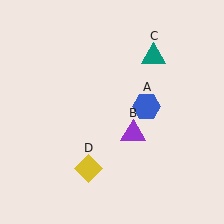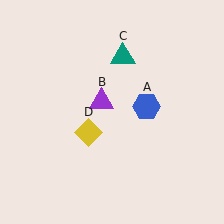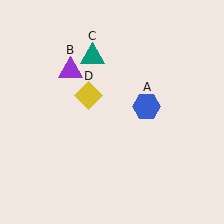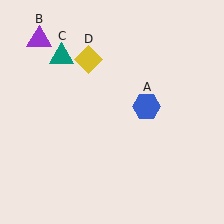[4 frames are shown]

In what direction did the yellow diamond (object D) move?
The yellow diamond (object D) moved up.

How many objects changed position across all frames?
3 objects changed position: purple triangle (object B), teal triangle (object C), yellow diamond (object D).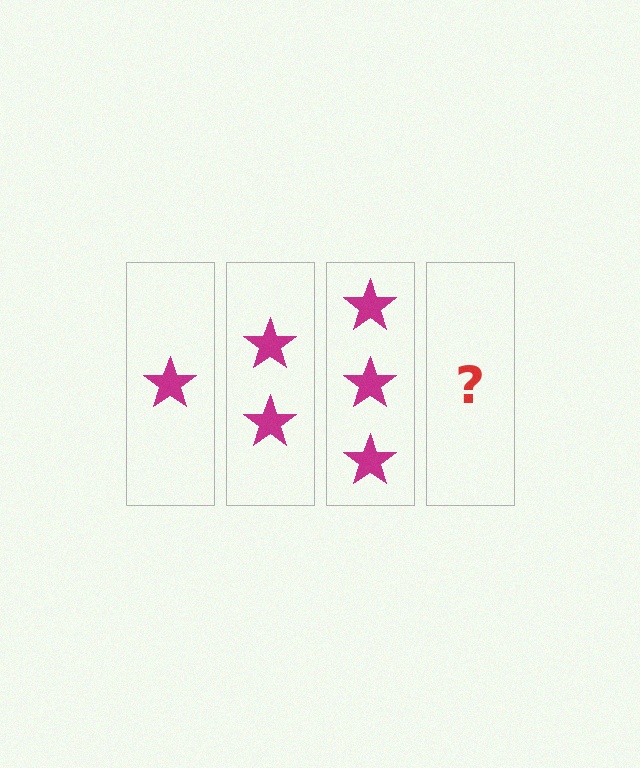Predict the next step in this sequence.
The next step is 4 stars.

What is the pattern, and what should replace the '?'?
The pattern is that each step adds one more star. The '?' should be 4 stars.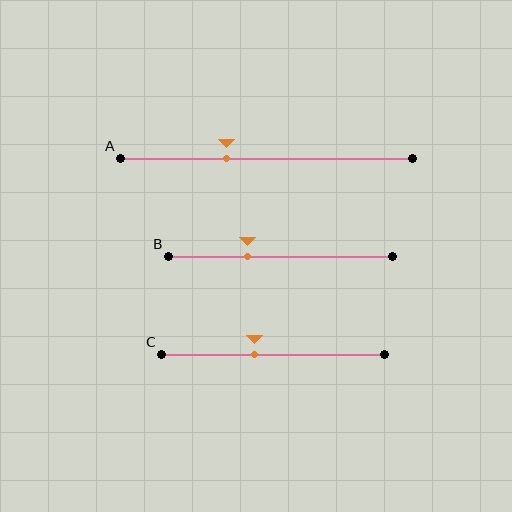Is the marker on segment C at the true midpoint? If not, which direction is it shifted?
No, the marker on segment C is shifted to the left by about 8% of the segment length.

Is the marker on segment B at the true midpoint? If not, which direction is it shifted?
No, the marker on segment B is shifted to the left by about 15% of the segment length.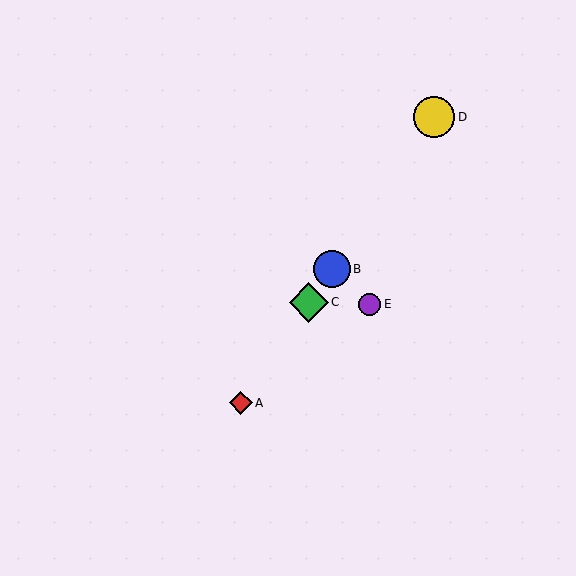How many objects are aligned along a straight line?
4 objects (A, B, C, D) are aligned along a straight line.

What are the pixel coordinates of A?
Object A is at (241, 403).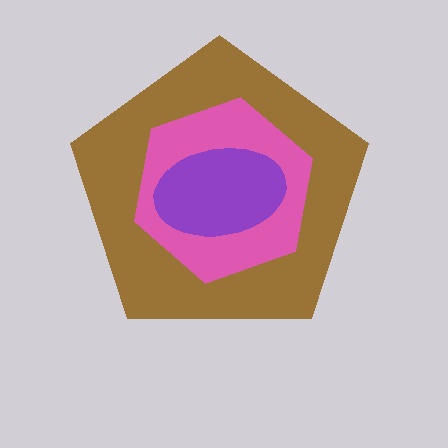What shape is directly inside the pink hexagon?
The purple ellipse.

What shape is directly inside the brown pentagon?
The pink hexagon.